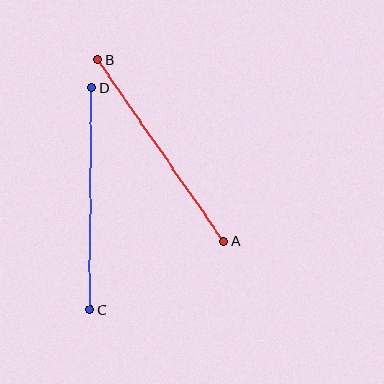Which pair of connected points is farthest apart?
Points C and D are farthest apart.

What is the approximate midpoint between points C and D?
The midpoint is at approximately (91, 199) pixels.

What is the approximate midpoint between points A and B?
The midpoint is at approximately (161, 150) pixels.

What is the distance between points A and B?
The distance is approximately 221 pixels.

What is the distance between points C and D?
The distance is approximately 222 pixels.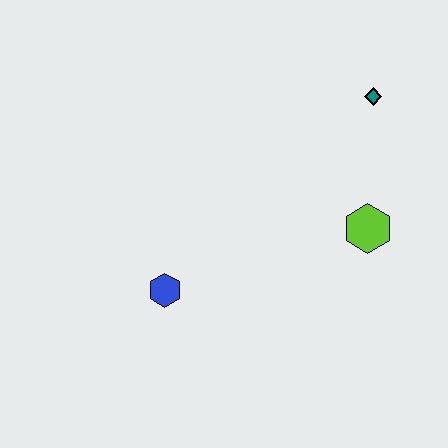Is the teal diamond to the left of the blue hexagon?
No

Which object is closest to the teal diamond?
The lime hexagon is closest to the teal diamond.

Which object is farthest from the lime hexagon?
The blue hexagon is farthest from the lime hexagon.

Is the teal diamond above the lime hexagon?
Yes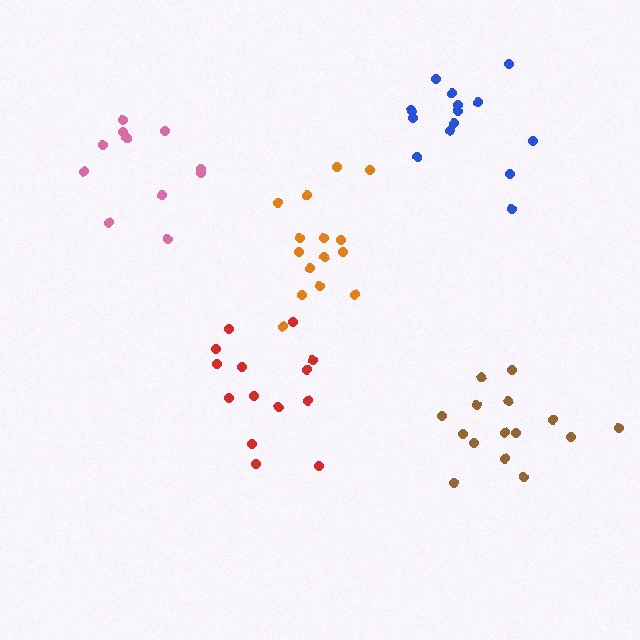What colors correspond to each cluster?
The clusters are colored: pink, orange, blue, brown, red.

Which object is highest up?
The blue cluster is topmost.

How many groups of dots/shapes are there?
There are 5 groups.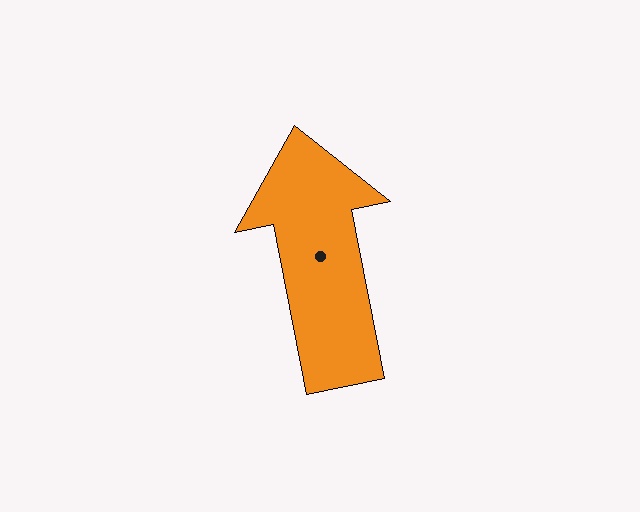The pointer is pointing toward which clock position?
Roughly 12 o'clock.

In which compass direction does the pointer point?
North.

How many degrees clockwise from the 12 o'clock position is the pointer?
Approximately 349 degrees.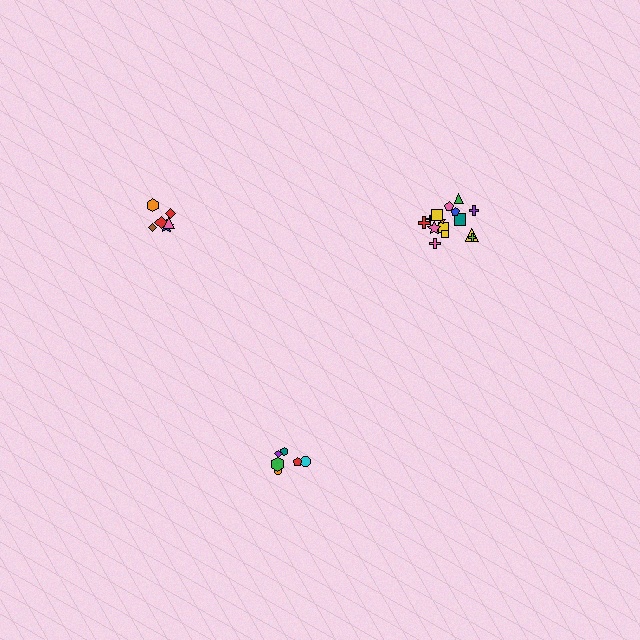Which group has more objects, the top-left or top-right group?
The top-right group.